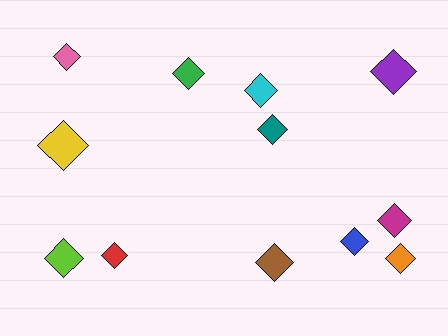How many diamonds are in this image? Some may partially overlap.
There are 12 diamonds.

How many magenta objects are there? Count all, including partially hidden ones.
There is 1 magenta object.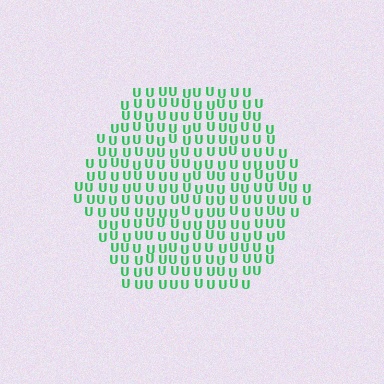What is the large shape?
The large shape is a hexagon.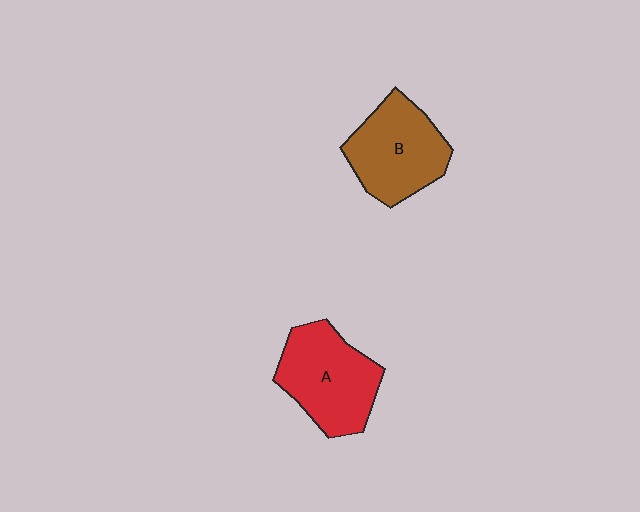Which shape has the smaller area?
Shape B (brown).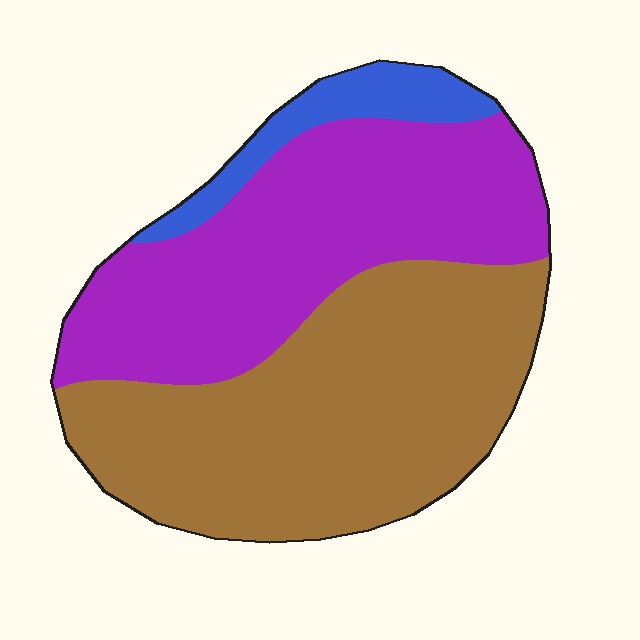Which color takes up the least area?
Blue, at roughly 10%.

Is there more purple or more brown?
Brown.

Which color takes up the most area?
Brown, at roughly 50%.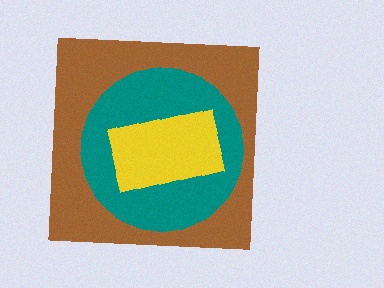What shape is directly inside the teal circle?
The yellow rectangle.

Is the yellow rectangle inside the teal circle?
Yes.